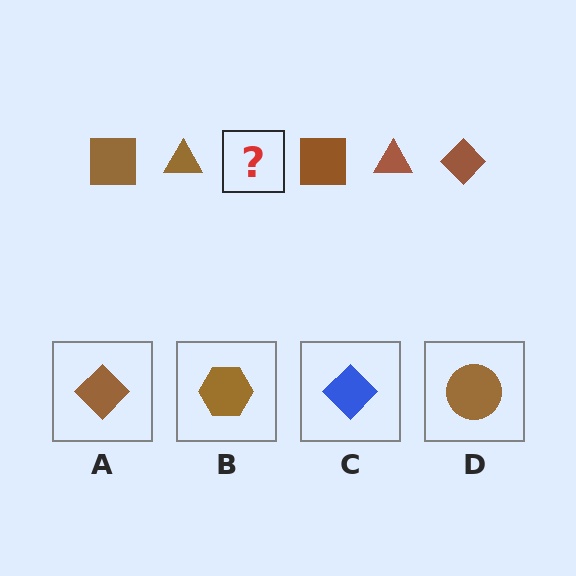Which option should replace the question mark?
Option A.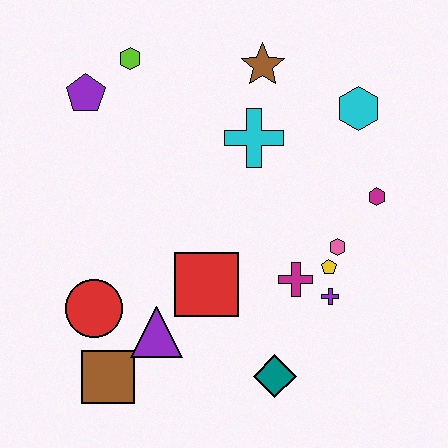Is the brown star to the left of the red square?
No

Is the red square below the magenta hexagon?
Yes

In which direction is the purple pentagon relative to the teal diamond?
The purple pentagon is above the teal diamond.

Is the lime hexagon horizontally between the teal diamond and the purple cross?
No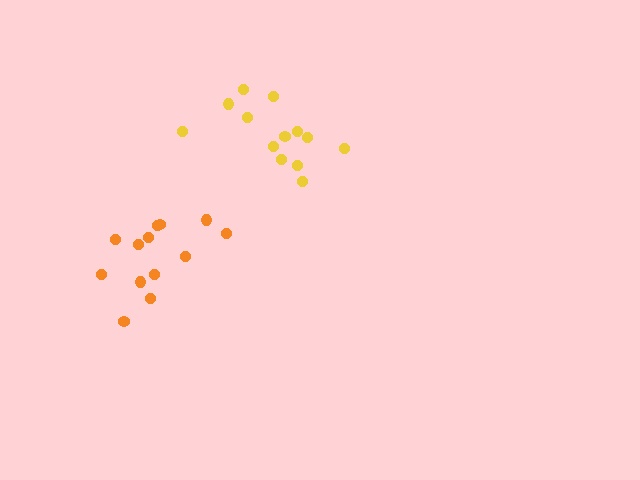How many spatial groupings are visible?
There are 2 spatial groupings.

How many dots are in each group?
Group 1: 13 dots, Group 2: 13 dots (26 total).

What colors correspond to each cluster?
The clusters are colored: orange, yellow.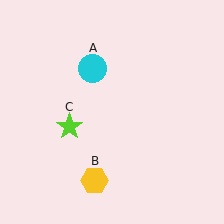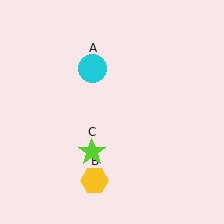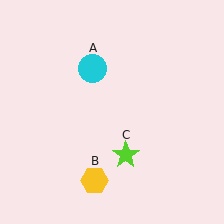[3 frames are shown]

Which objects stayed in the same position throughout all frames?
Cyan circle (object A) and yellow hexagon (object B) remained stationary.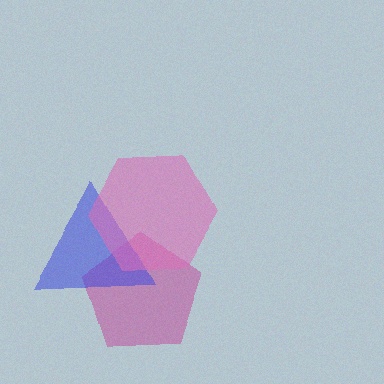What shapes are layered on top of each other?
The layered shapes are: a magenta pentagon, a blue triangle, a pink hexagon.